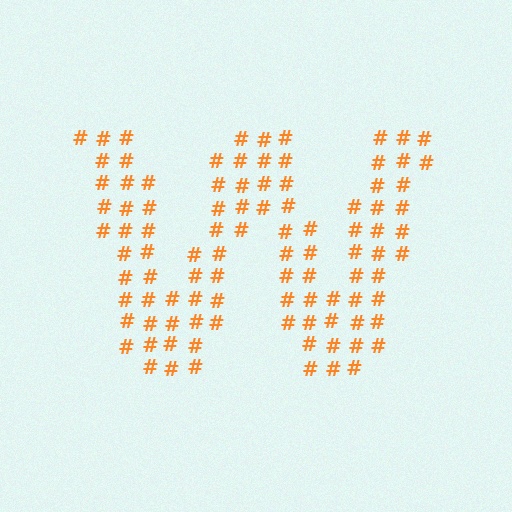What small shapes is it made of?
It is made of small hash symbols.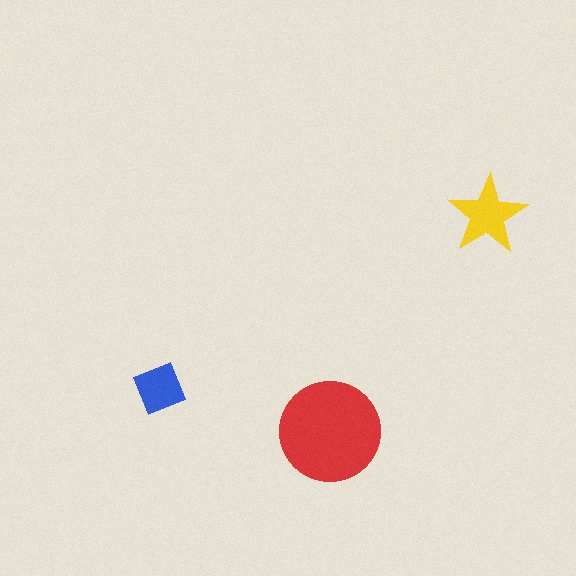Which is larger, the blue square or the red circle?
The red circle.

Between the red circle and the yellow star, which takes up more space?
The red circle.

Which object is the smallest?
The blue square.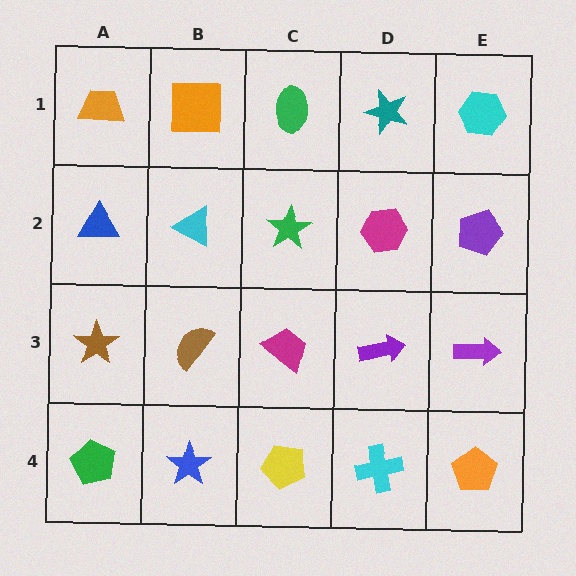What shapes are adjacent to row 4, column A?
A brown star (row 3, column A), a blue star (row 4, column B).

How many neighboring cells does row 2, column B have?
4.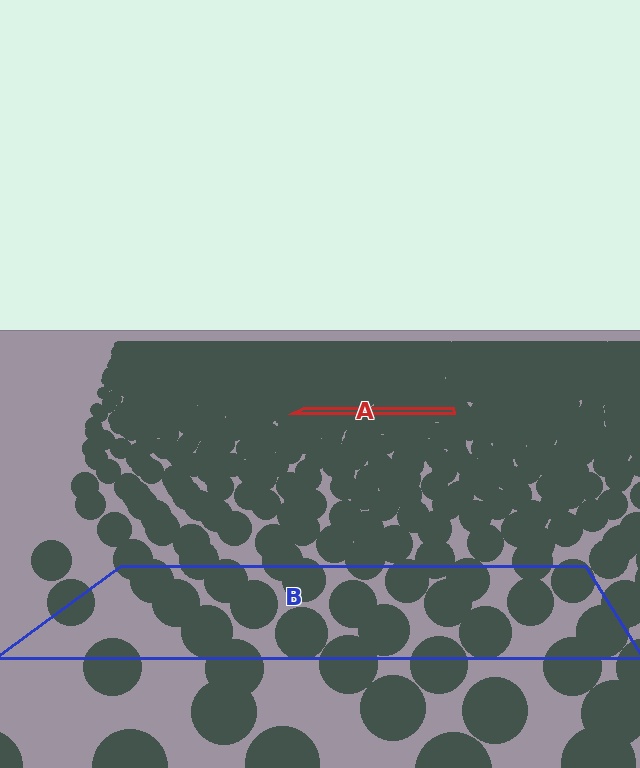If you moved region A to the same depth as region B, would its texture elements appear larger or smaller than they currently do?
They would appear larger. At a closer depth, the same texture elements are projected at a bigger on-screen size.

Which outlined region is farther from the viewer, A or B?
Region A is farther from the viewer — the texture elements inside it appear smaller and more densely packed.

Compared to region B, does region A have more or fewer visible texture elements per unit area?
Region A has more texture elements per unit area — they are packed more densely because it is farther away.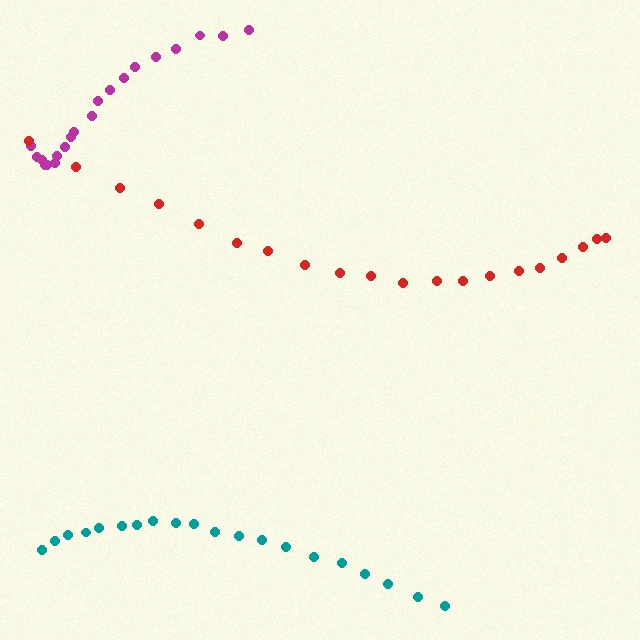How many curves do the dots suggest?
There are 3 distinct paths.